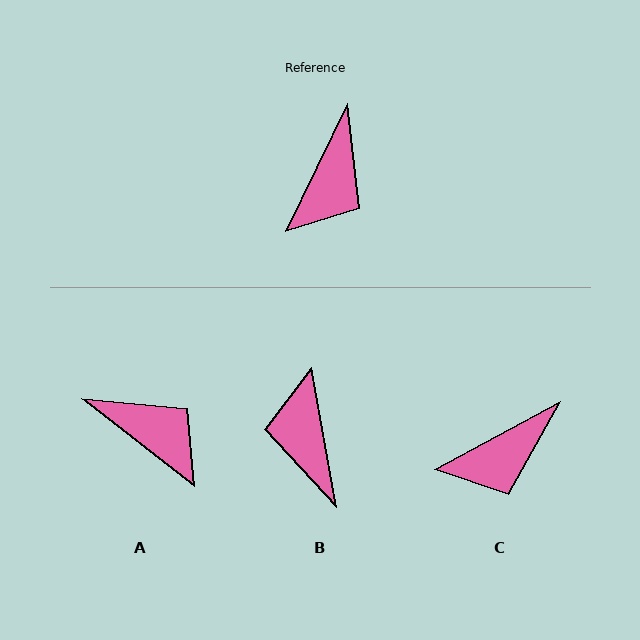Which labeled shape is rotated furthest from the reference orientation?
B, about 144 degrees away.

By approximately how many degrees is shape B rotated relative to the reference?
Approximately 144 degrees clockwise.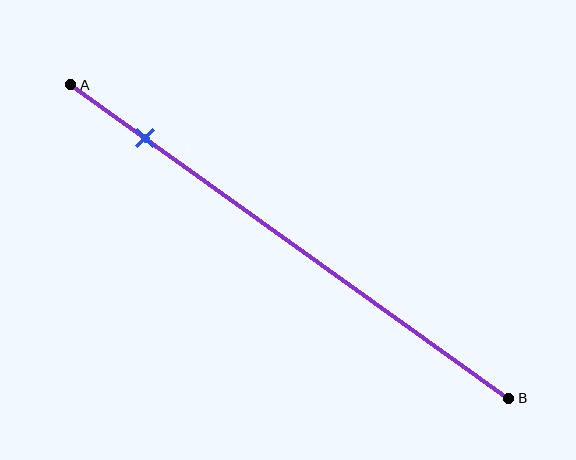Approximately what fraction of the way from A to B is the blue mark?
The blue mark is approximately 15% of the way from A to B.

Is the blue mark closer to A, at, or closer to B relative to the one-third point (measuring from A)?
The blue mark is closer to point A than the one-third point of segment AB.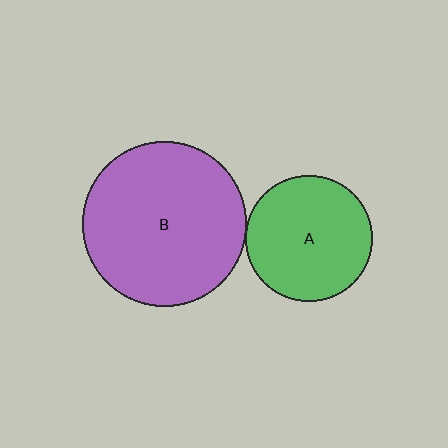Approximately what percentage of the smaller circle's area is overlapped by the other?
Approximately 5%.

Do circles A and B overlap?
Yes.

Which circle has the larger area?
Circle B (purple).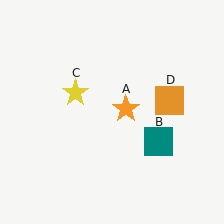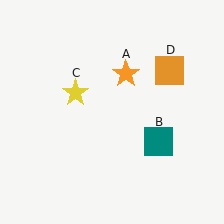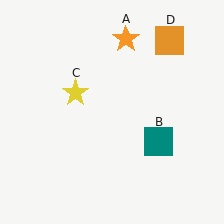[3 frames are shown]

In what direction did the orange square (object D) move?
The orange square (object D) moved up.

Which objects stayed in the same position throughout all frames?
Teal square (object B) and yellow star (object C) remained stationary.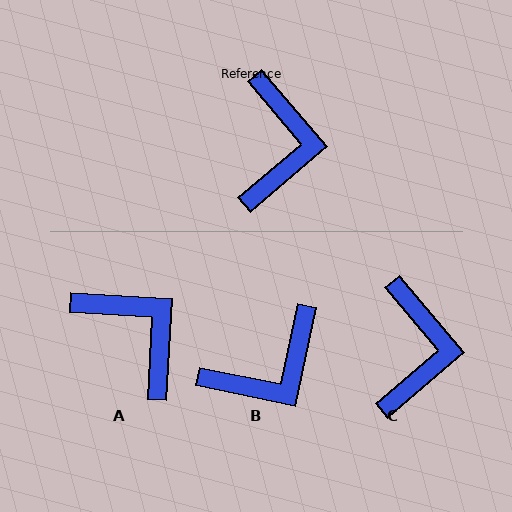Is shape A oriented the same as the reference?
No, it is off by about 46 degrees.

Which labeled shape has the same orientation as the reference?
C.